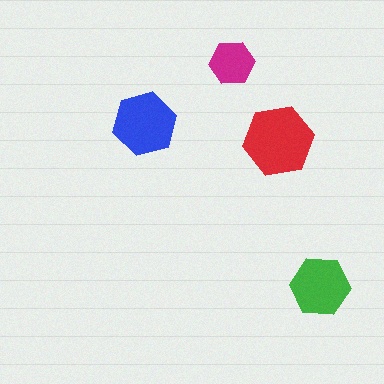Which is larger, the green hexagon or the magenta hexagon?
The green one.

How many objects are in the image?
There are 4 objects in the image.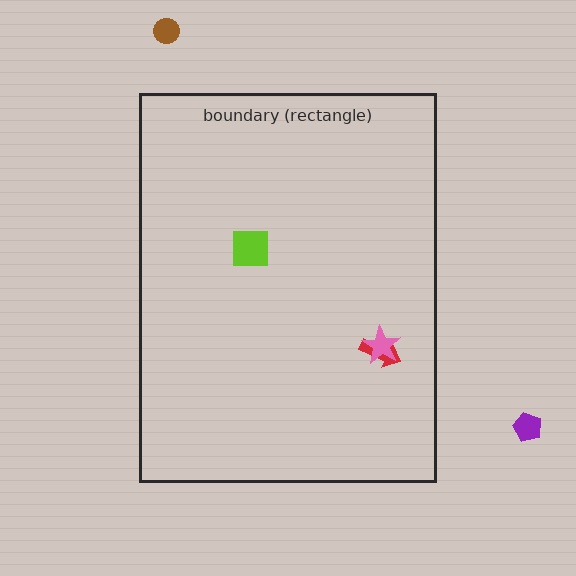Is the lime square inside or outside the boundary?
Inside.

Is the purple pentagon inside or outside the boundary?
Outside.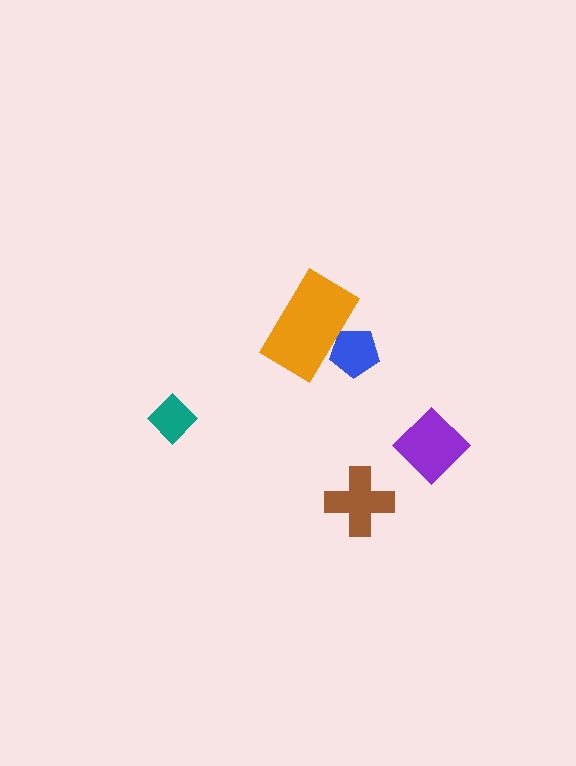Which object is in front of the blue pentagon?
The orange rectangle is in front of the blue pentagon.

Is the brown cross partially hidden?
No, no other shape covers it.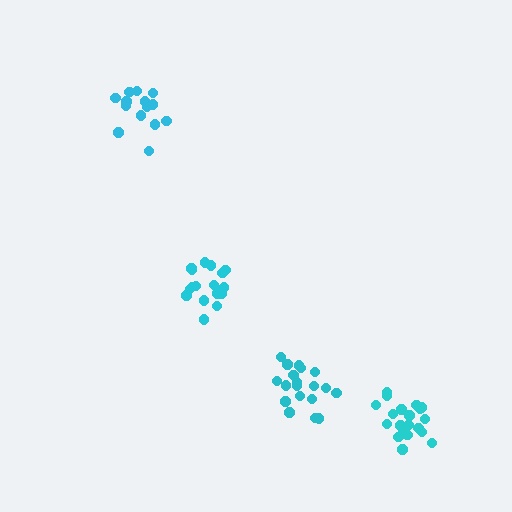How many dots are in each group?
Group 1: 20 dots, Group 2: 19 dots, Group 3: 18 dots, Group 4: 15 dots (72 total).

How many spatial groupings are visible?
There are 4 spatial groupings.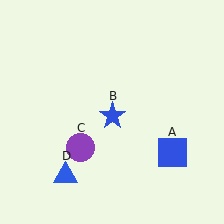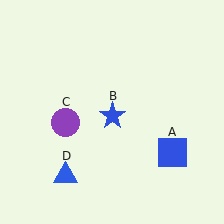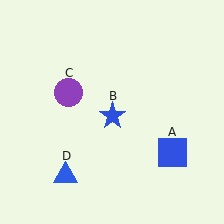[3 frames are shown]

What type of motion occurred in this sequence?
The purple circle (object C) rotated clockwise around the center of the scene.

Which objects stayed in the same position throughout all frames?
Blue square (object A) and blue star (object B) and blue triangle (object D) remained stationary.